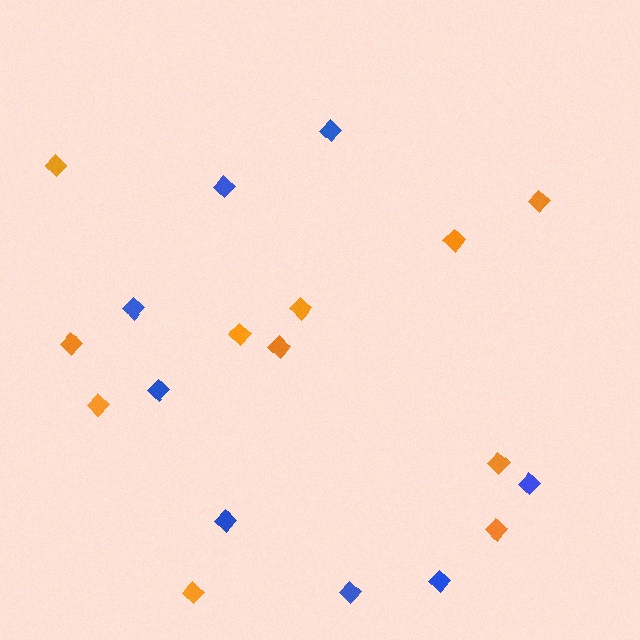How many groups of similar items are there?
There are 2 groups: one group of blue diamonds (8) and one group of orange diamonds (11).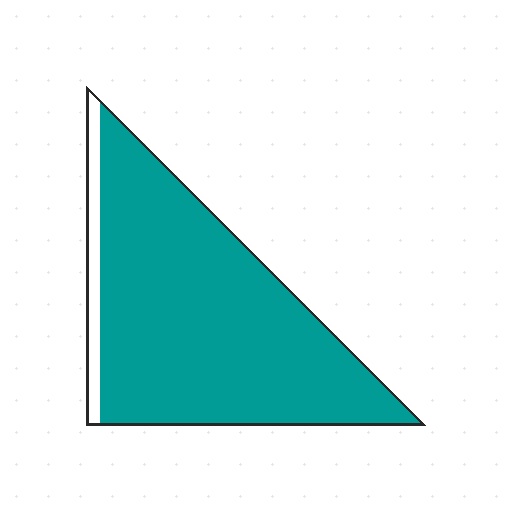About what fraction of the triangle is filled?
About nine tenths (9/10).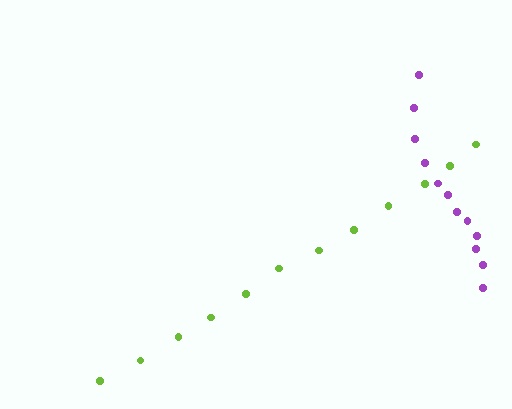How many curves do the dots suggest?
There are 2 distinct paths.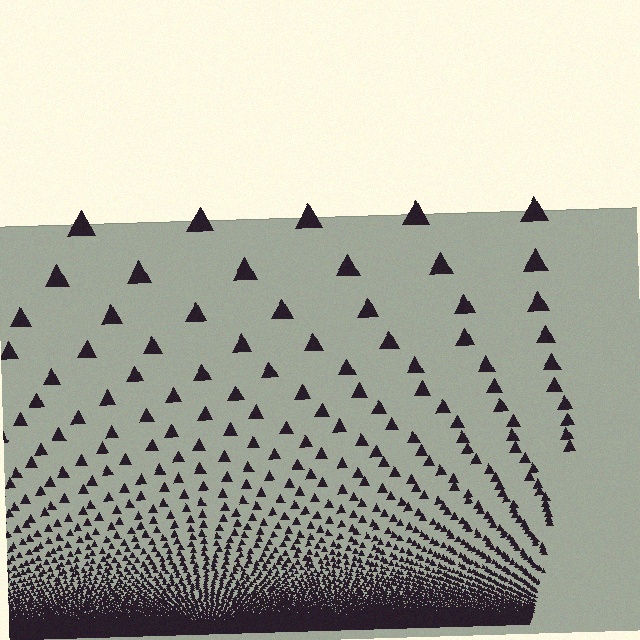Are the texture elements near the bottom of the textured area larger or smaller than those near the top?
Smaller. The gradient is inverted — elements near the bottom are smaller and denser.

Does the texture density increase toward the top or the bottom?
Density increases toward the bottom.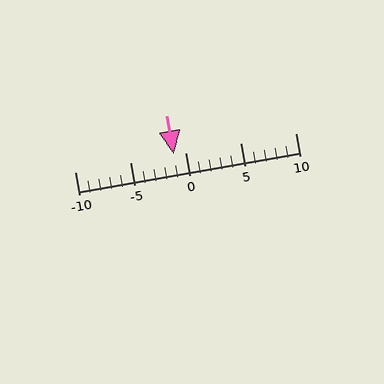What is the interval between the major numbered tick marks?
The major tick marks are spaced 5 units apart.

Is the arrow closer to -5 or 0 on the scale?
The arrow is closer to 0.